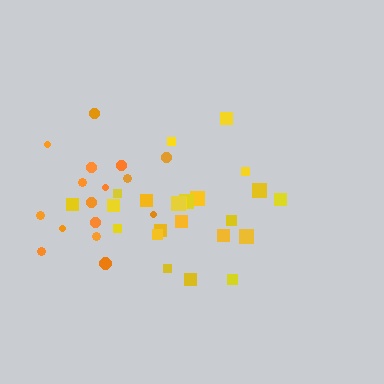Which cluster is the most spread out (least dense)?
Orange.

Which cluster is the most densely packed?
Yellow.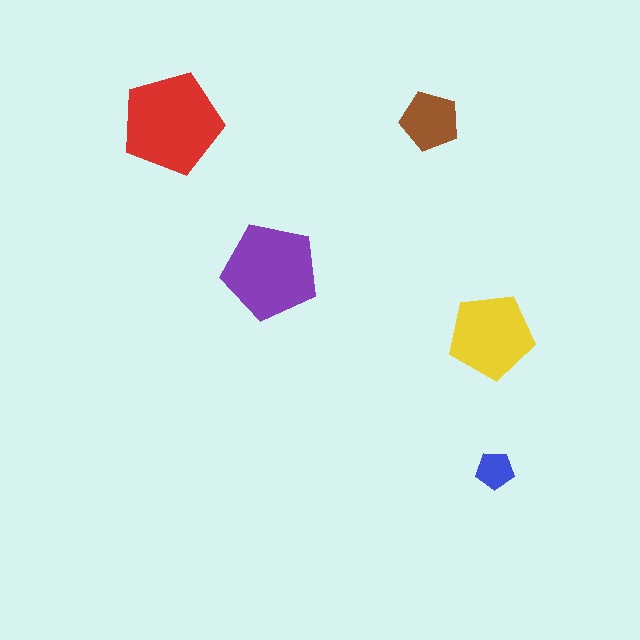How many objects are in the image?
There are 5 objects in the image.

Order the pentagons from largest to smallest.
the red one, the purple one, the yellow one, the brown one, the blue one.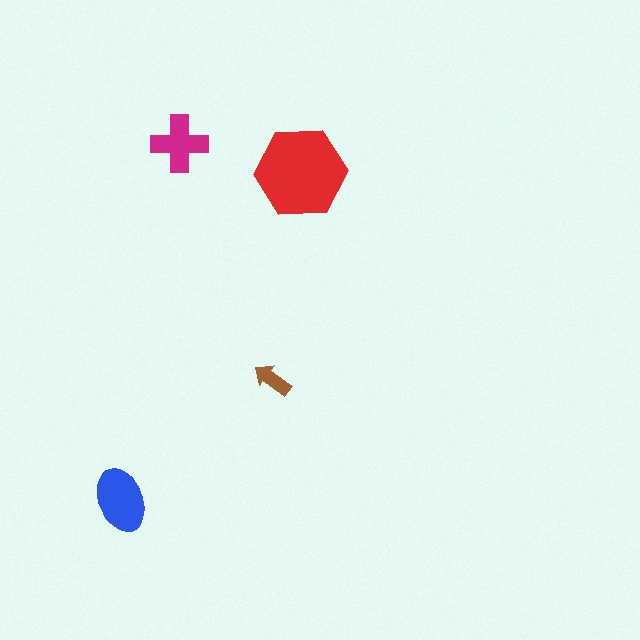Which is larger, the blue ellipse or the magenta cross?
The blue ellipse.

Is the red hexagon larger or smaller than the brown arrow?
Larger.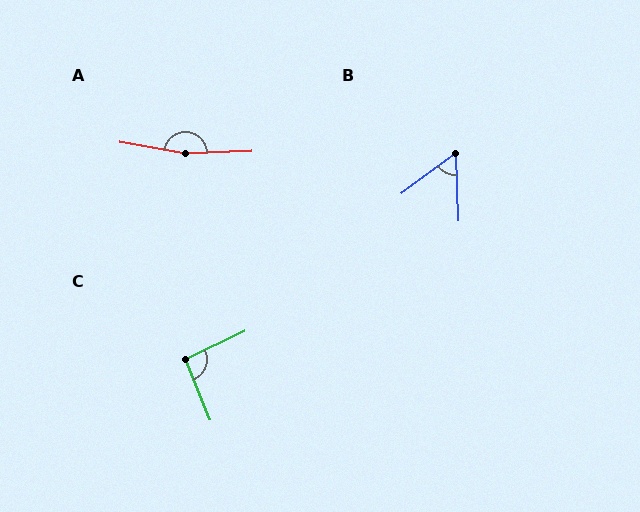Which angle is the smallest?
B, at approximately 55 degrees.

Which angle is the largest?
A, at approximately 168 degrees.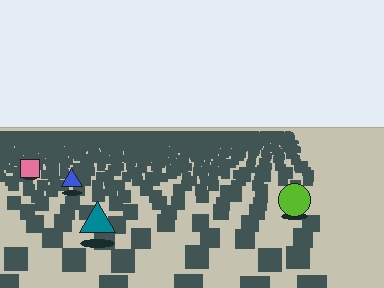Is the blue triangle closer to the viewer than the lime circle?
No. The lime circle is closer — you can tell from the texture gradient: the ground texture is coarser near it.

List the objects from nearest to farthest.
From nearest to farthest: the teal triangle, the lime circle, the blue triangle, the pink square.